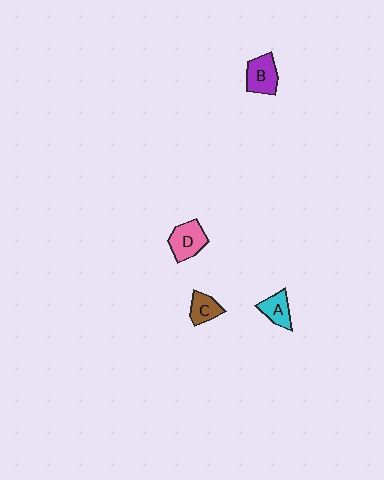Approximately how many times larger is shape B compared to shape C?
Approximately 1.3 times.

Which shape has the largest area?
Shape D (pink).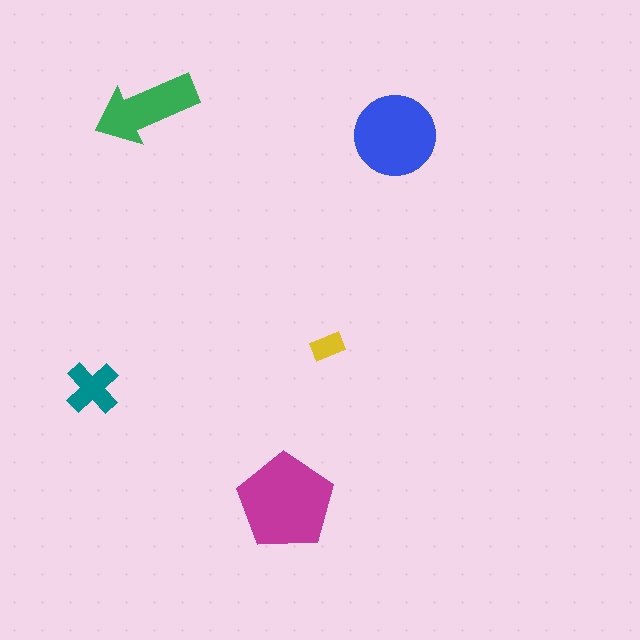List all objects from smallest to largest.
The yellow rectangle, the teal cross, the green arrow, the blue circle, the magenta pentagon.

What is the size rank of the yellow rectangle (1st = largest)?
5th.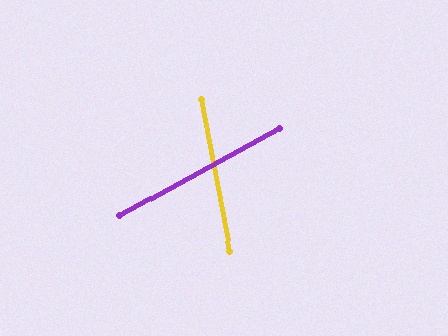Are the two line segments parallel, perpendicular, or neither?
Neither parallel nor perpendicular — they differ by about 72°.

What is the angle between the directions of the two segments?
Approximately 72 degrees.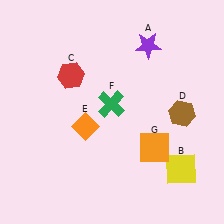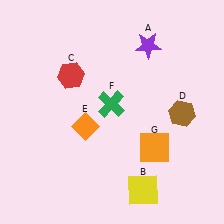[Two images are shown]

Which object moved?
The yellow square (B) moved left.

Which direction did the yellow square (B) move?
The yellow square (B) moved left.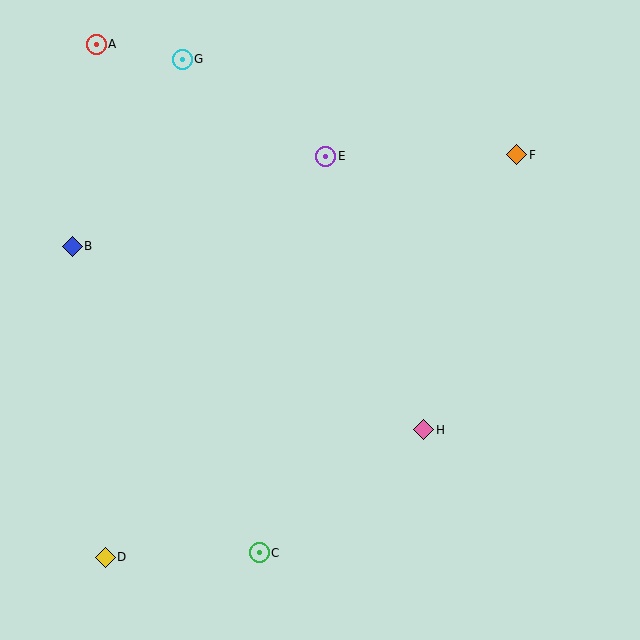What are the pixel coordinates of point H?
Point H is at (424, 430).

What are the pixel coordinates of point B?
Point B is at (72, 246).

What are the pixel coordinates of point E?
Point E is at (326, 156).